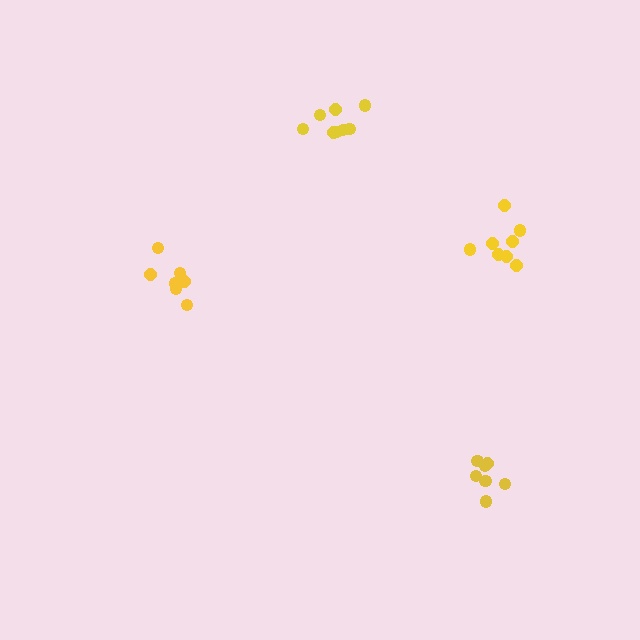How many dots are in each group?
Group 1: 7 dots, Group 2: 7 dots, Group 3: 8 dots, Group 4: 8 dots (30 total).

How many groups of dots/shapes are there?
There are 4 groups.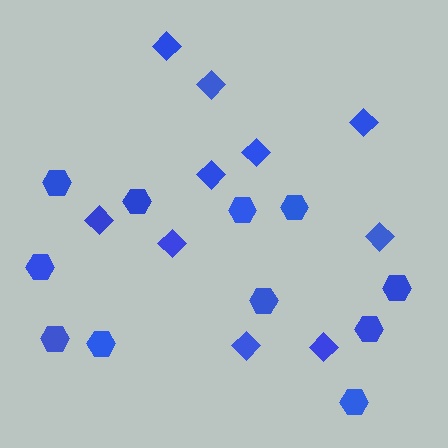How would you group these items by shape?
There are 2 groups: one group of diamonds (10) and one group of hexagons (11).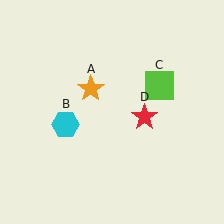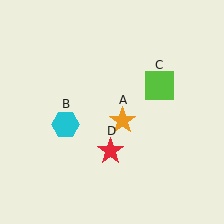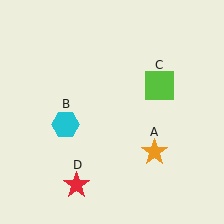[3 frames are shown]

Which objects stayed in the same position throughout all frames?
Cyan hexagon (object B) and lime square (object C) remained stationary.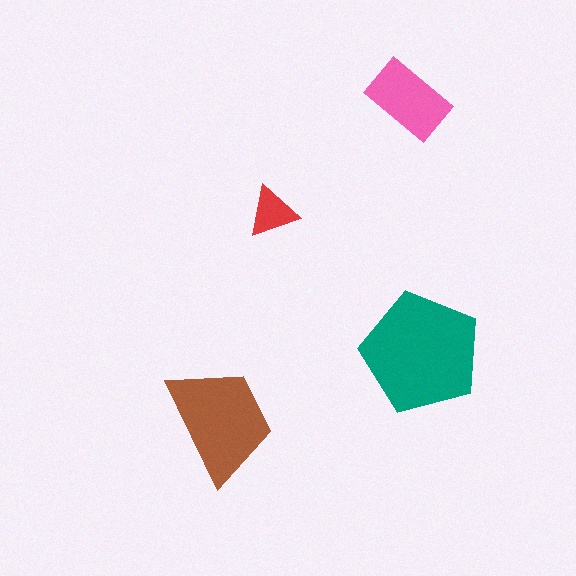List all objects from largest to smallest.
The teal pentagon, the brown trapezoid, the pink rectangle, the red triangle.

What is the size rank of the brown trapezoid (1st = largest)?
2nd.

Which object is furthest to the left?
The brown trapezoid is leftmost.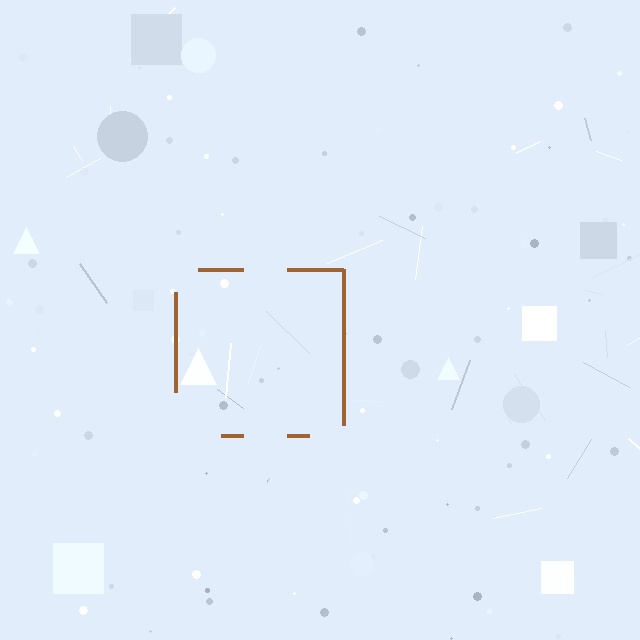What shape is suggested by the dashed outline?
The dashed outline suggests a square.